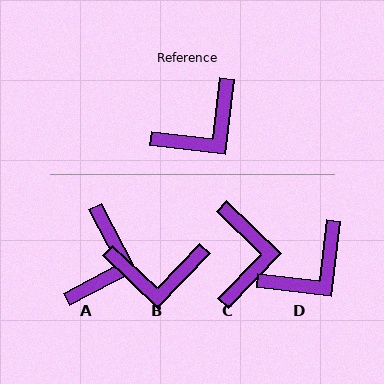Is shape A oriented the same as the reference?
No, it is off by about 35 degrees.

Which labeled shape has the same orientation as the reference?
D.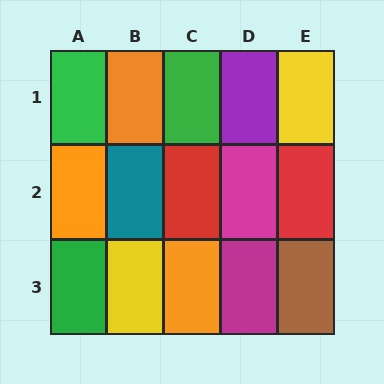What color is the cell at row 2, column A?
Orange.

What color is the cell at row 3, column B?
Yellow.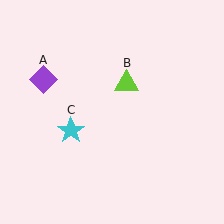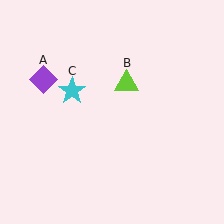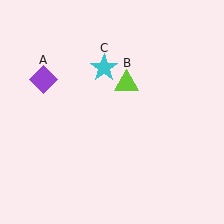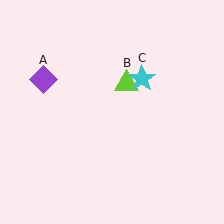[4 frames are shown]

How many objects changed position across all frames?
1 object changed position: cyan star (object C).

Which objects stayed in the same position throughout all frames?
Purple diamond (object A) and lime triangle (object B) remained stationary.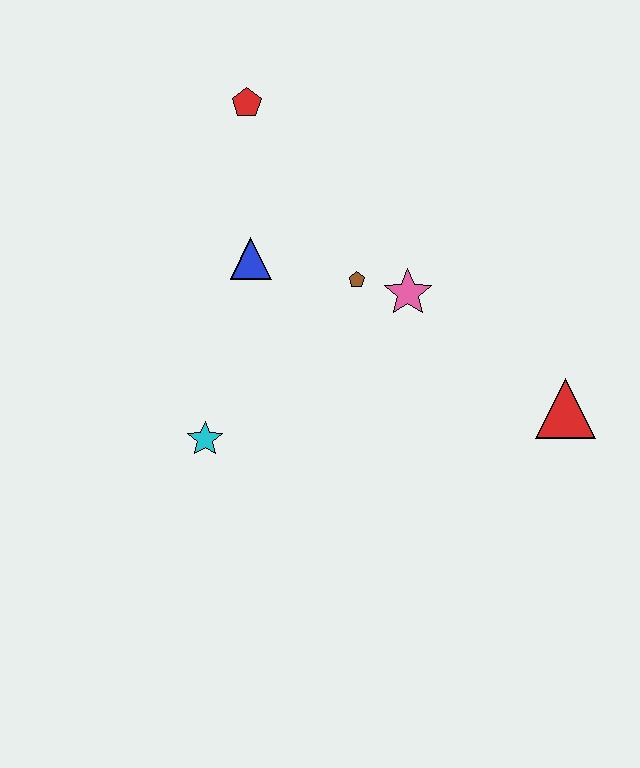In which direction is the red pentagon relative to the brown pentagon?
The red pentagon is above the brown pentagon.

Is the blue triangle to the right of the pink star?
No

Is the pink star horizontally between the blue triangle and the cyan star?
No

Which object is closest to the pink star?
The brown pentagon is closest to the pink star.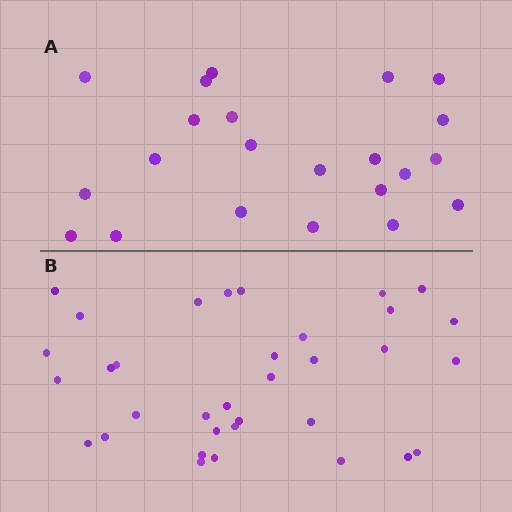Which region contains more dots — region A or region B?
Region B (the bottom region) has more dots.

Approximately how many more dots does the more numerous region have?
Region B has roughly 12 or so more dots than region A.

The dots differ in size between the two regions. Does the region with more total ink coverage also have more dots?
No. Region A has more total ink coverage because its dots are larger, but region B actually contains more individual dots. Total area can be misleading — the number of items is what matters here.